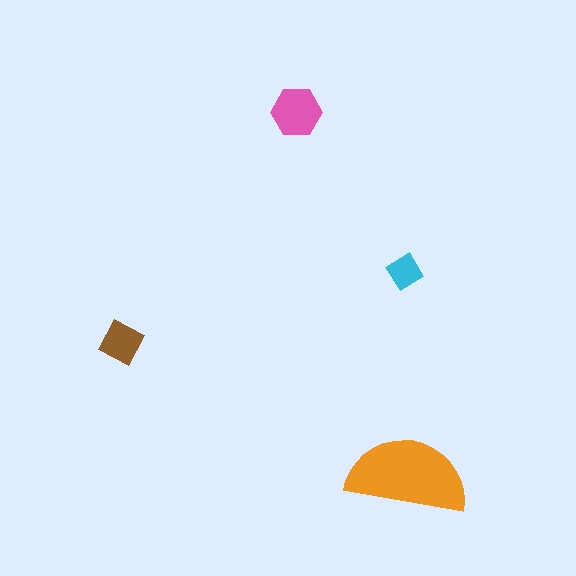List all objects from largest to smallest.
The orange semicircle, the pink hexagon, the brown square, the cyan diamond.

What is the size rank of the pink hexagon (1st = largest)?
2nd.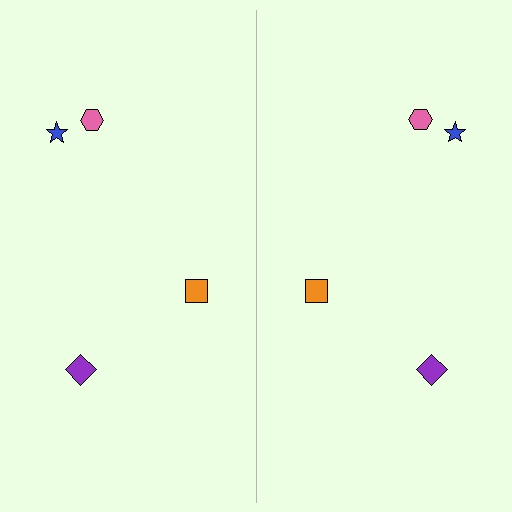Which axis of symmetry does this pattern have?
The pattern has a vertical axis of symmetry running through the center of the image.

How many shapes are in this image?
There are 8 shapes in this image.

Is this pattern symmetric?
Yes, this pattern has bilateral (reflection) symmetry.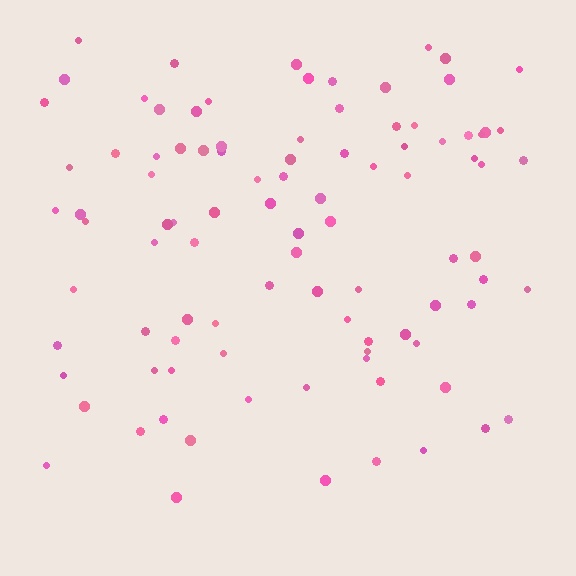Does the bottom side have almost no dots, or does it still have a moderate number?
Still a moderate number, just noticeably fewer than the top.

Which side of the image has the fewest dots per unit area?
The bottom.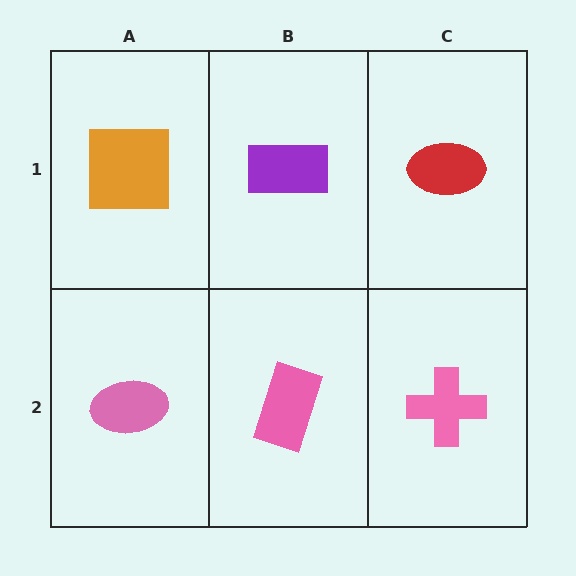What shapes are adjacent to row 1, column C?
A pink cross (row 2, column C), a purple rectangle (row 1, column B).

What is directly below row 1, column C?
A pink cross.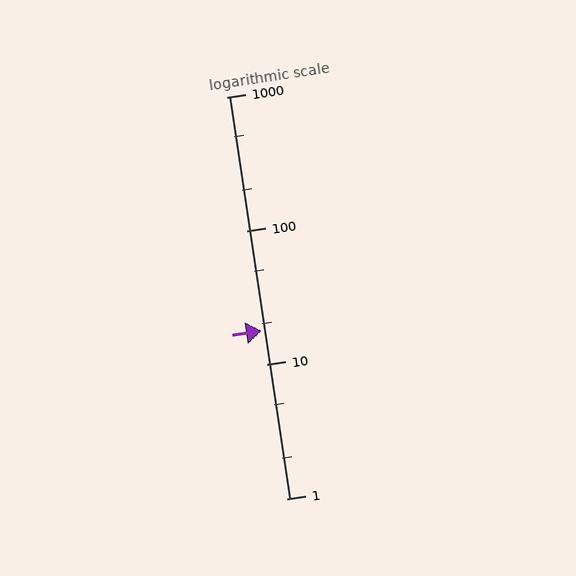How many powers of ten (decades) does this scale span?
The scale spans 3 decades, from 1 to 1000.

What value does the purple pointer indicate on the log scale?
The pointer indicates approximately 18.